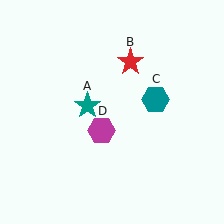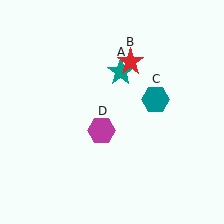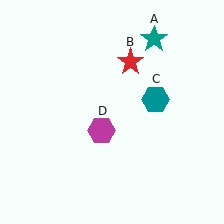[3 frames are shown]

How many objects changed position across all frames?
1 object changed position: teal star (object A).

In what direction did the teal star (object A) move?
The teal star (object A) moved up and to the right.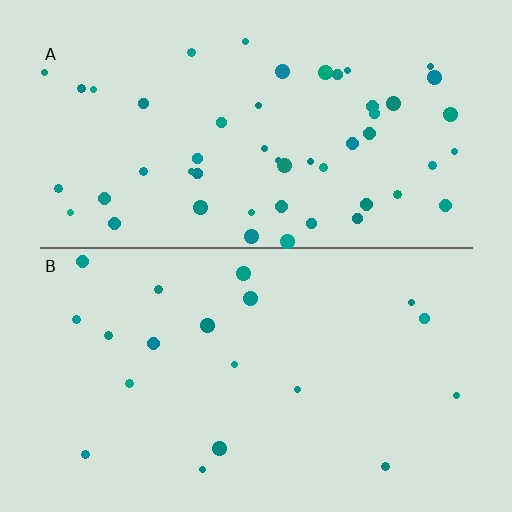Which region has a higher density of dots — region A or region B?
A (the top).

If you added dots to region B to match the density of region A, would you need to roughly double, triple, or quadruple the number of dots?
Approximately triple.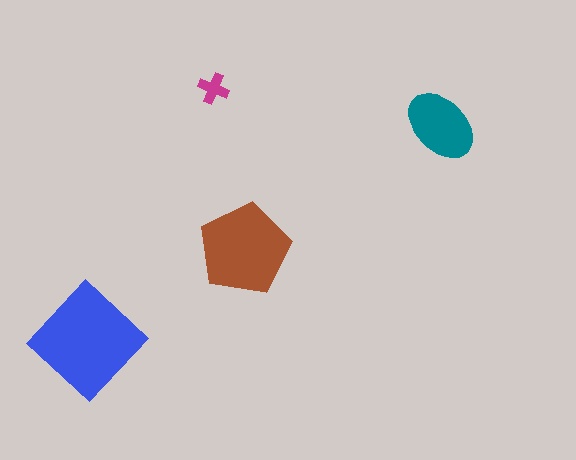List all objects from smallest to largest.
The magenta cross, the teal ellipse, the brown pentagon, the blue diamond.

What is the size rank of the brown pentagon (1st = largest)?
2nd.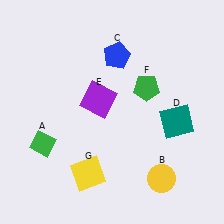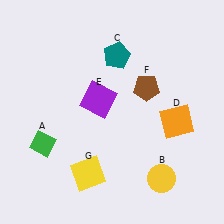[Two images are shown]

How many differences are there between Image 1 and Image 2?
There are 3 differences between the two images.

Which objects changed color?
C changed from blue to teal. D changed from teal to orange. F changed from green to brown.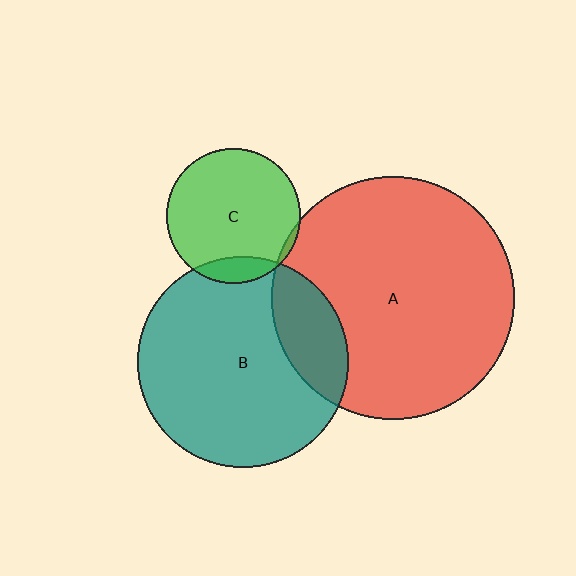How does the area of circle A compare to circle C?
Approximately 3.3 times.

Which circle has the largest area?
Circle A (red).